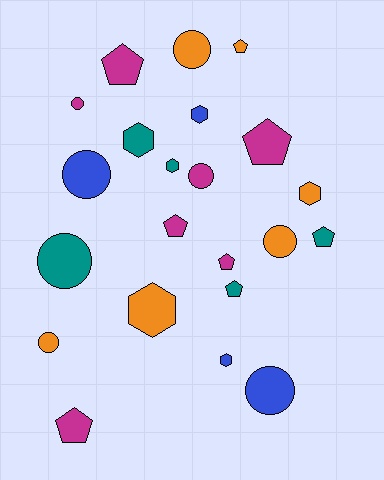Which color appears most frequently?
Magenta, with 7 objects.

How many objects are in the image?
There are 22 objects.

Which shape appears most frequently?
Pentagon, with 8 objects.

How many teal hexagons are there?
There are 2 teal hexagons.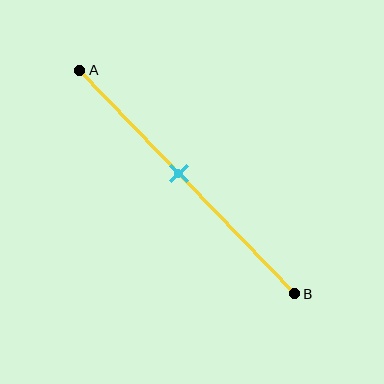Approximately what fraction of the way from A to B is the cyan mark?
The cyan mark is approximately 45% of the way from A to B.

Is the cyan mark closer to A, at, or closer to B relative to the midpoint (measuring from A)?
The cyan mark is closer to point A than the midpoint of segment AB.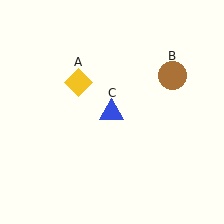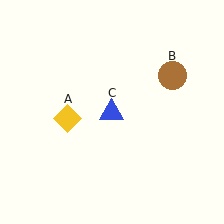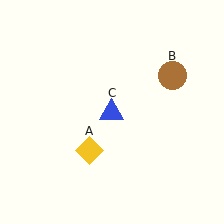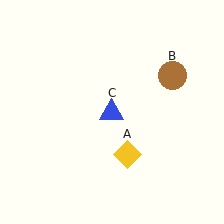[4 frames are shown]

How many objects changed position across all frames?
1 object changed position: yellow diamond (object A).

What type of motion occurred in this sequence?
The yellow diamond (object A) rotated counterclockwise around the center of the scene.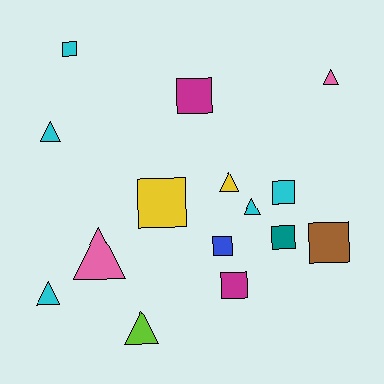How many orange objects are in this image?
There are no orange objects.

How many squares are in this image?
There are 8 squares.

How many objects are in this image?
There are 15 objects.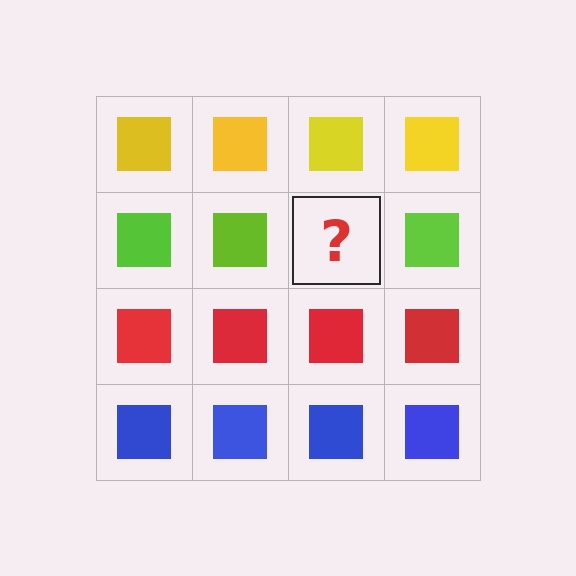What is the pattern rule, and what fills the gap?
The rule is that each row has a consistent color. The gap should be filled with a lime square.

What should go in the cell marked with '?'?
The missing cell should contain a lime square.